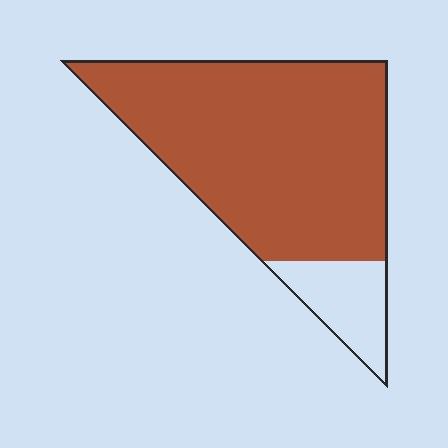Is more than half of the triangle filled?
Yes.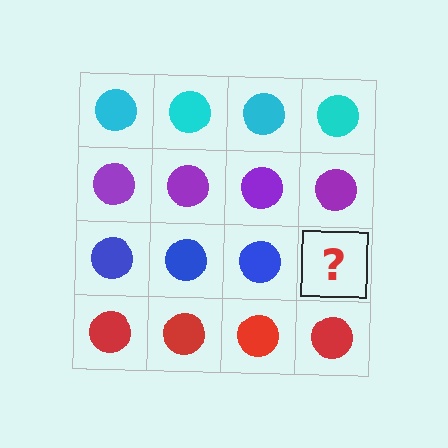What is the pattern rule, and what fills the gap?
The rule is that each row has a consistent color. The gap should be filled with a blue circle.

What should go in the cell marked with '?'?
The missing cell should contain a blue circle.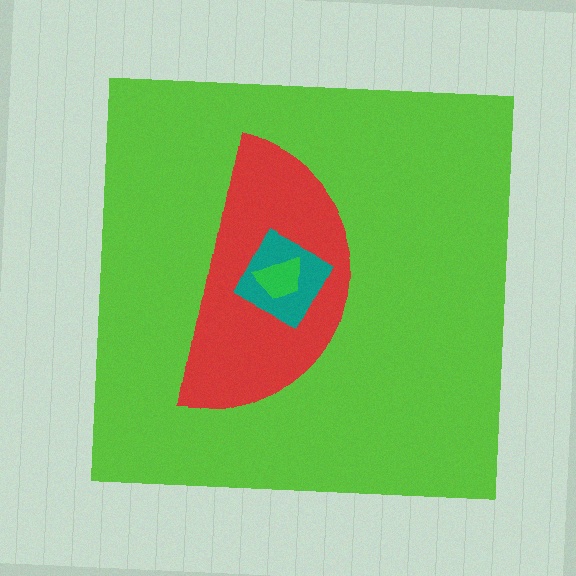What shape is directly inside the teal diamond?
The green trapezoid.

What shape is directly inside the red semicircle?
The teal diamond.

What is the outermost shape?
The lime square.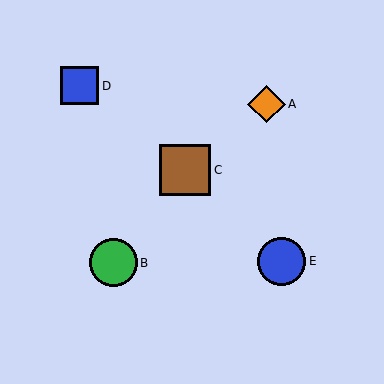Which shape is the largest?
The brown square (labeled C) is the largest.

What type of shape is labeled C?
Shape C is a brown square.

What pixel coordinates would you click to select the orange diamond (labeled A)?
Click at (267, 104) to select the orange diamond A.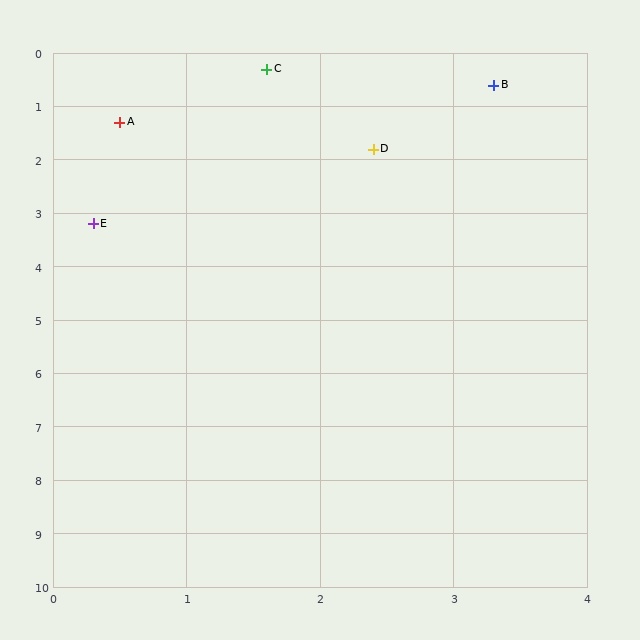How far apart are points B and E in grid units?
Points B and E are about 4.0 grid units apart.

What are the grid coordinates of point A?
Point A is at approximately (0.5, 1.3).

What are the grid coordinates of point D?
Point D is at approximately (2.4, 1.8).